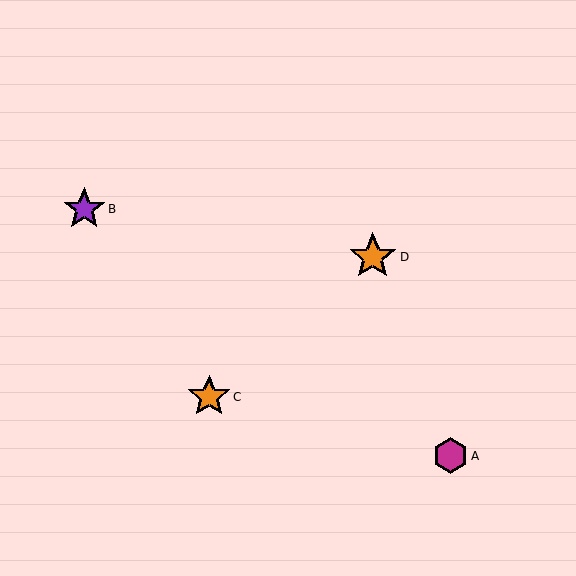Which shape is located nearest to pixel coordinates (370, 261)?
The orange star (labeled D) at (373, 257) is nearest to that location.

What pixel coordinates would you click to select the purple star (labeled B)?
Click at (84, 209) to select the purple star B.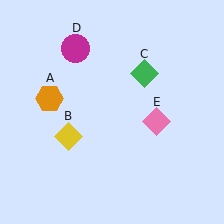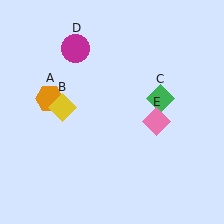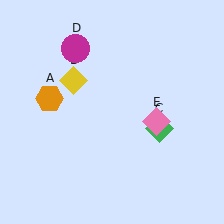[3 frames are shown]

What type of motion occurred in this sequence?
The yellow diamond (object B), green diamond (object C) rotated clockwise around the center of the scene.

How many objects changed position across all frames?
2 objects changed position: yellow diamond (object B), green diamond (object C).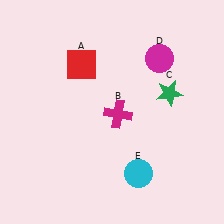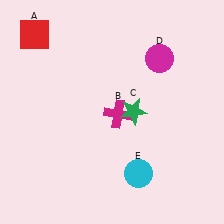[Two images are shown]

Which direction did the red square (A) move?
The red square (A) moved left.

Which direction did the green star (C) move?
The green star (C) moved left.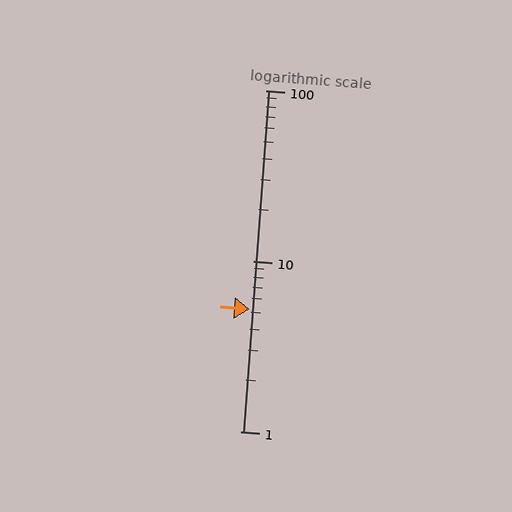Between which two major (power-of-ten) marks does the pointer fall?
The pointer is between 1 and 10.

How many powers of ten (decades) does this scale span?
The scale spans 2 decades, from 1 to 100.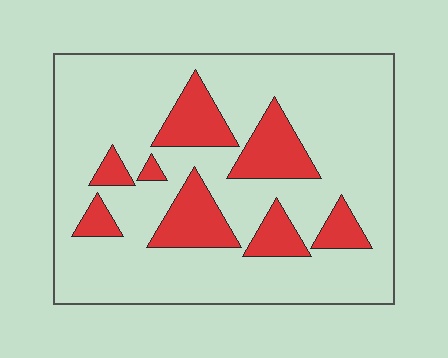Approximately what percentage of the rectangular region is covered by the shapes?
Approximately 20%.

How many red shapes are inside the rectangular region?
8.